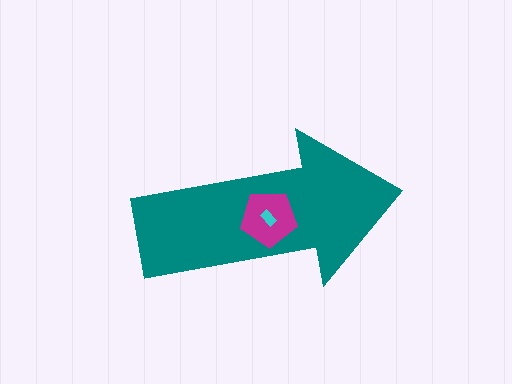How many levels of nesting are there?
3.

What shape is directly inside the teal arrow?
The magenta pentagon.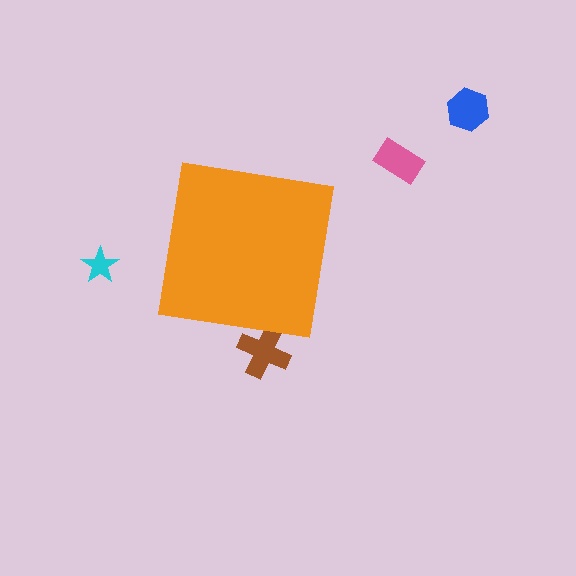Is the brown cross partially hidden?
Yes, the brown cross is partially hidden behind the orange square.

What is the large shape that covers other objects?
An orange square.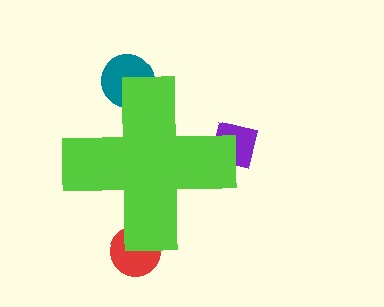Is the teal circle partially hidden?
Yes, the teal circle is partially hidden behind the lime cross.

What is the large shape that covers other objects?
A lime cross.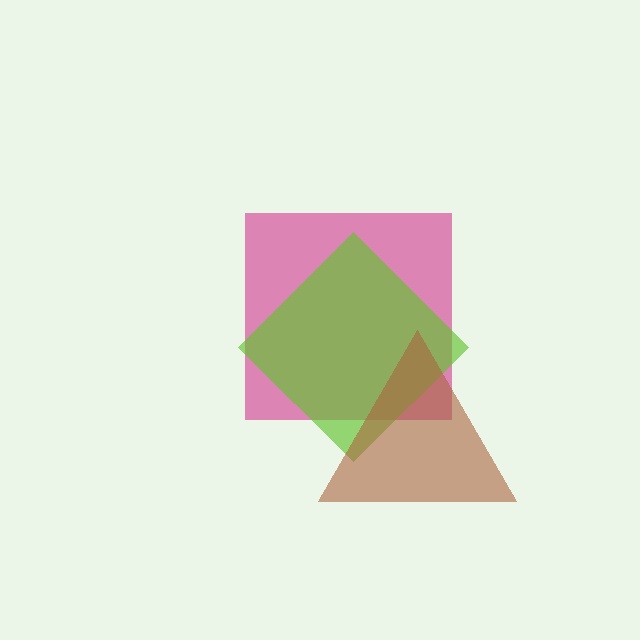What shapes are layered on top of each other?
The layered shapes are: a magenta square, a lime diamond, a brown triangle.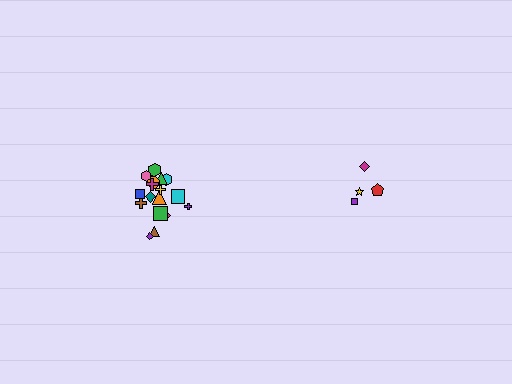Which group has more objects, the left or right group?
The left group.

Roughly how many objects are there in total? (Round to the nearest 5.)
Roughly 20 objects in total.